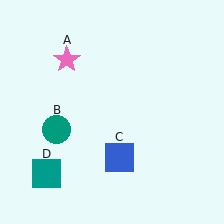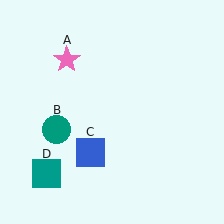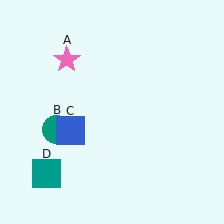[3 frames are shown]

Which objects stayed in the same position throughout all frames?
Pink star (object A) and teal circle (object B) and teal square (object D) remained stationary.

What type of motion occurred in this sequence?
The blue square (object C) rotated clockwise around the center of the scene.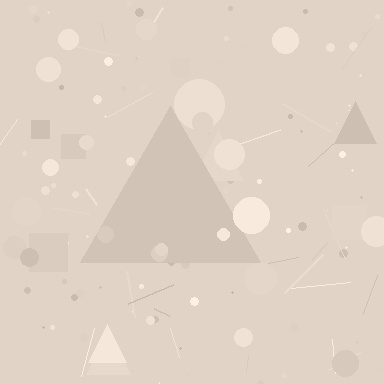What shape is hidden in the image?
A triangle is hidden in the image.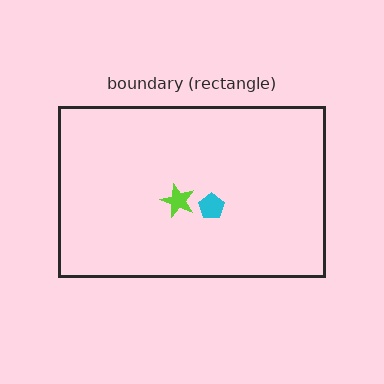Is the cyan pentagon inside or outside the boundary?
Inside.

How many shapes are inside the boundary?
2 inside, 0 outside.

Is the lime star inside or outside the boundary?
Inside.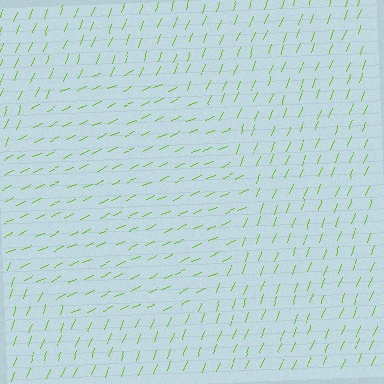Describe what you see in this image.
The image is filled with small lime line segments. A circle region in the image has lines oriented differently from the surrounding lines, creating a visible texture boundary.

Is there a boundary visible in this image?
Yes, there is a texture boundary formed by a change in line orientation.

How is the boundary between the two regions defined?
The boundary is defined purely by a change in line orientation (approximately 45 degrees difference). All lines are the same color and thickness.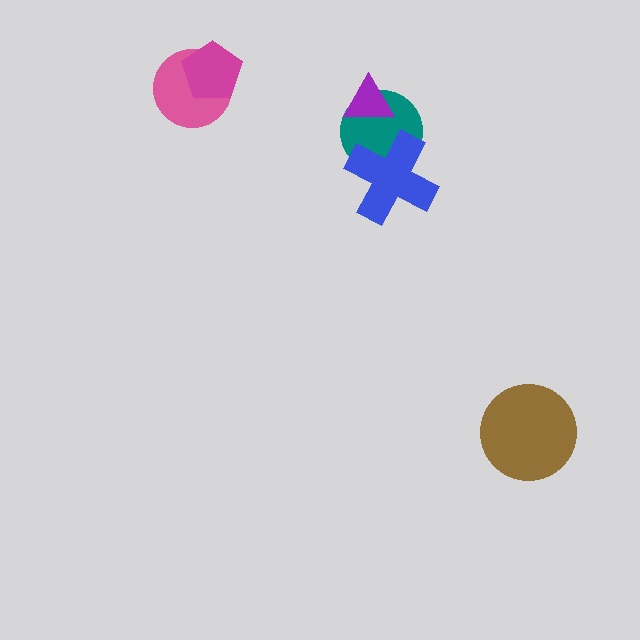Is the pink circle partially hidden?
Yes, it is partially covered by another shape.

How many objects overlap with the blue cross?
1 object overlaps with the blue cross.